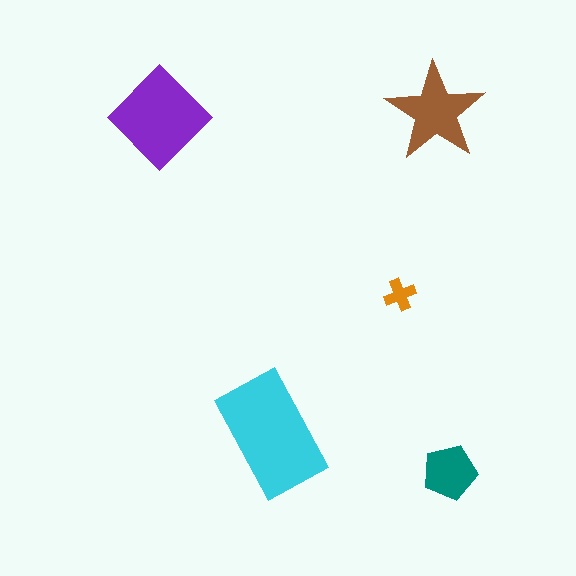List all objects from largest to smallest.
The cyan rectangle, the purple diamond, the brown star, the teal pentagon, the orange cross.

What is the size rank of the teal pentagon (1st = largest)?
4th.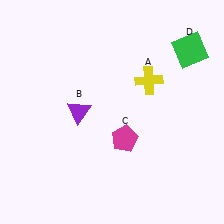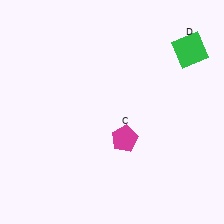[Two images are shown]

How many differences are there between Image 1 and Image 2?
There are 2 differences between the two images.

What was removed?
The purple triangle (B), the yellow cross (A) were removed in Image 2.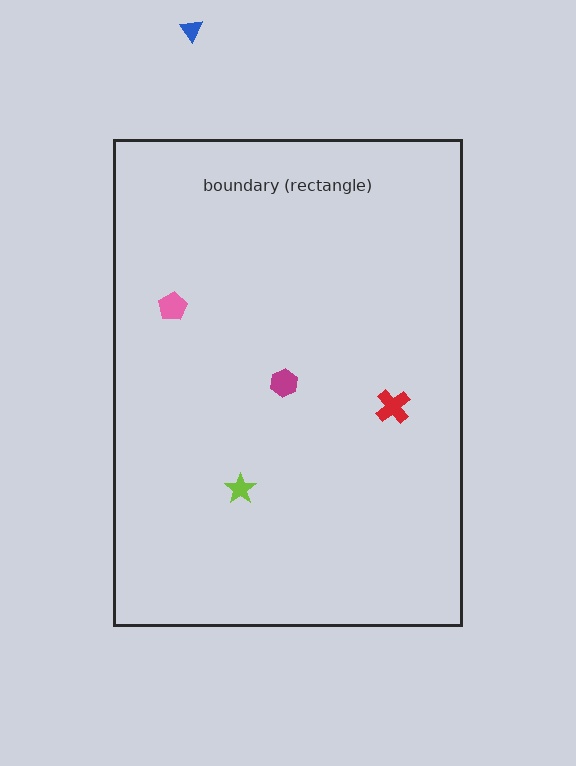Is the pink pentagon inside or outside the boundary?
Inside.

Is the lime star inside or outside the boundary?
Inside.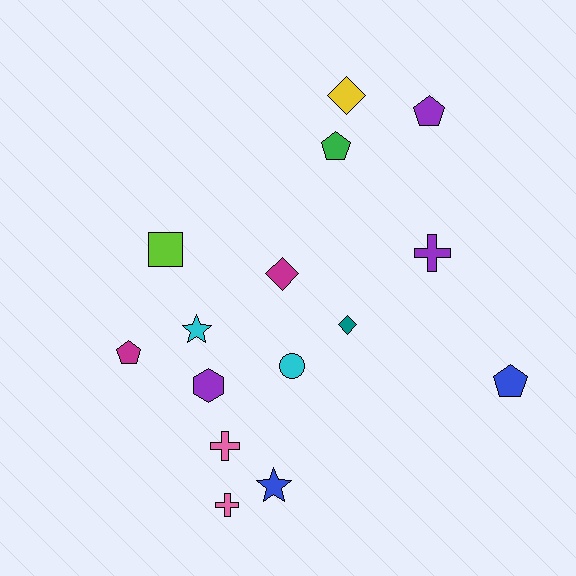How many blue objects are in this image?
There are 2 blue objects.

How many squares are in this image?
There is 1 square.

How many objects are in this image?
There are 15 objects.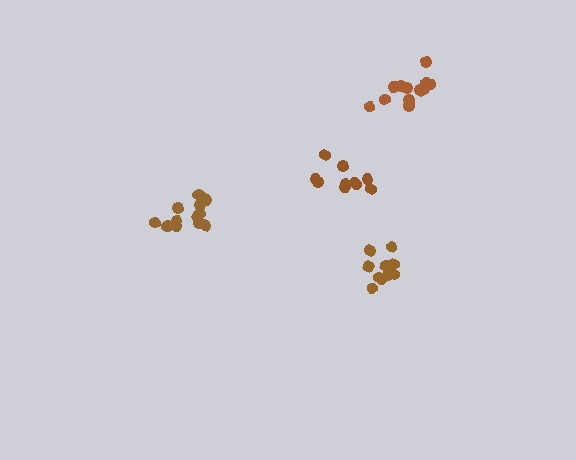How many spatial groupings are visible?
There are 4 spatial groupings.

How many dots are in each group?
Group 1: 12 dots, Group 2: 13 dots, Group 3: 10 dots, Group 4: 12 dots (47 total).